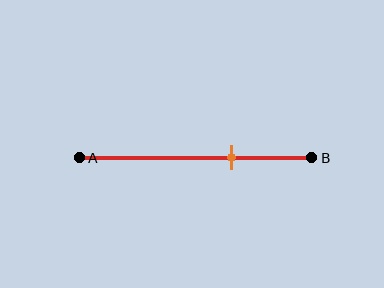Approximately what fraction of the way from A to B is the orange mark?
The orange mark is approximately 65% of the way from A to B.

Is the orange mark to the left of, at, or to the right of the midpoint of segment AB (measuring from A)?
The orange mark is to the right of the midpoint of segment AB.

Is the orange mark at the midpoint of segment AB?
No, the mark is at about 65% from A, not at the 50% midpoint.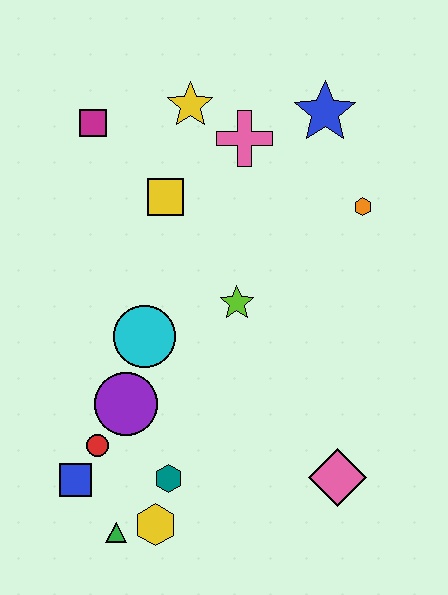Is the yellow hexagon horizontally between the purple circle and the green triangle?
No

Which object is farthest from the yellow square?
The green triangle is farthest from the yellow square.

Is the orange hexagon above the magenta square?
No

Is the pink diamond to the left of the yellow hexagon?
No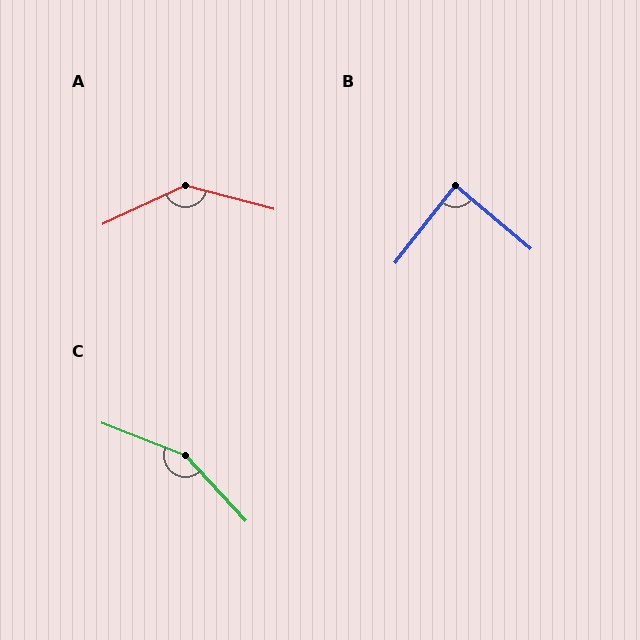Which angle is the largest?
C, at approximately 154 degrees.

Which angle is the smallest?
B, at approximately 88 degrees.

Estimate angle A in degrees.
Approximately 140 degrees.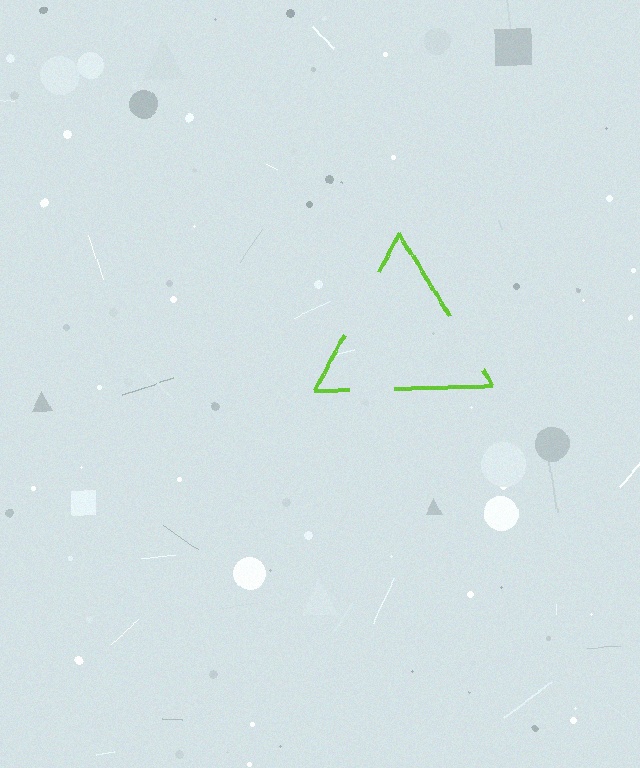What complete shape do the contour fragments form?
The contour fragments form a triangle.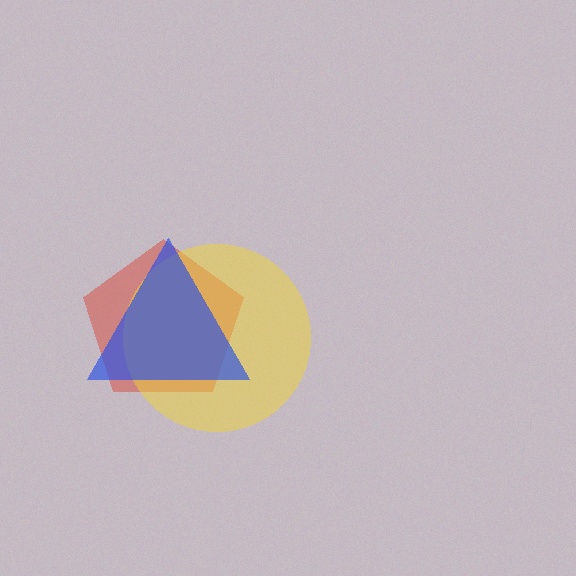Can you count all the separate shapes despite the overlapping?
Yes, there are 3 separate shapes.